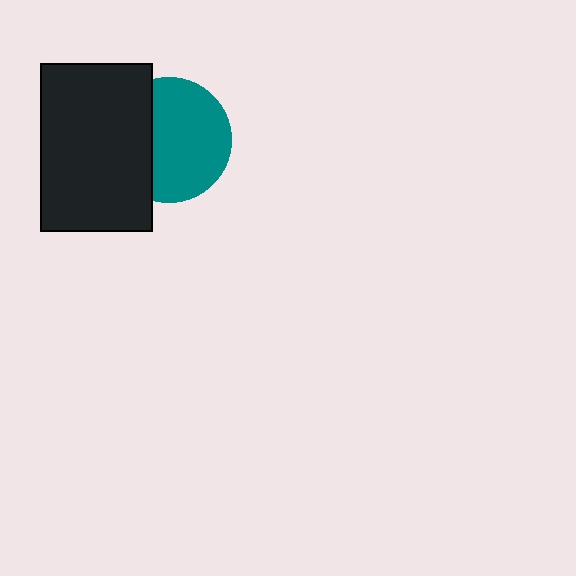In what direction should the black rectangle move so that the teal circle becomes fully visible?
The black rectangle should move left. That is the shortest direction to clear the overlap and leave the teal circle fully visible.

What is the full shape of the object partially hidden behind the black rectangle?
The partially hidden object is a teal circle.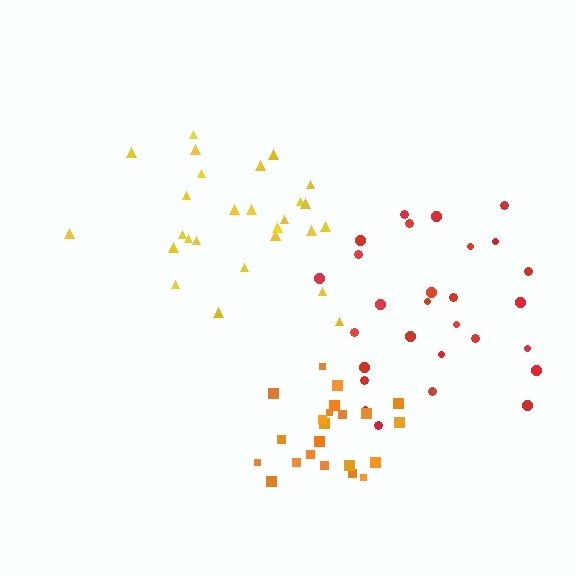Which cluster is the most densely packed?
Orange.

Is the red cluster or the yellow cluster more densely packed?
Red.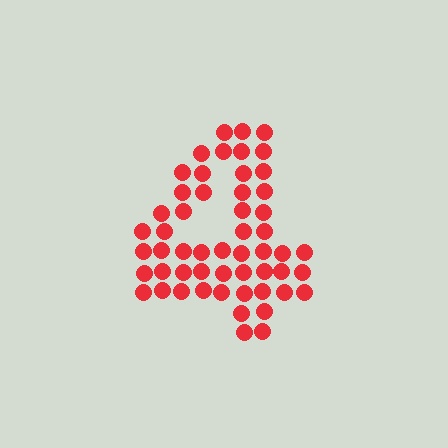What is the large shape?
The large shape is the digit 4.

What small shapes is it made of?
It is made of small circles.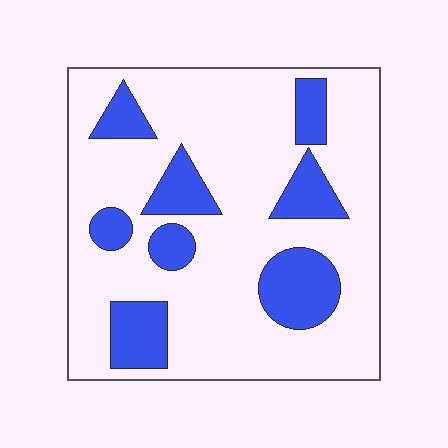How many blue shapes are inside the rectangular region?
8.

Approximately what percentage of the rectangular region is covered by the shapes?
Approximately 25%.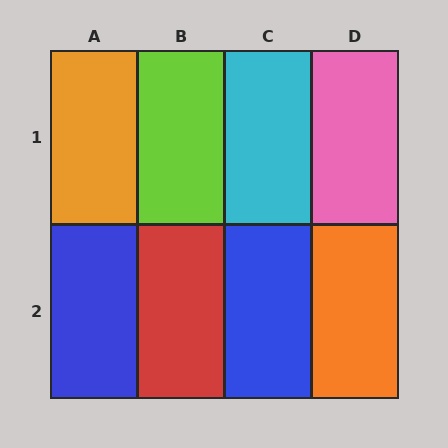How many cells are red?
1 cell is red.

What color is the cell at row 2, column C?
Blue.